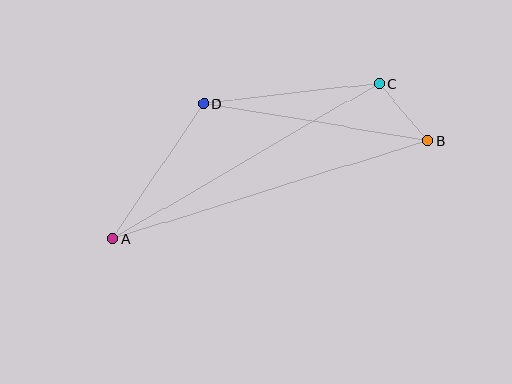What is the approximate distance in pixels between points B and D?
The distance between B and D is approximately 227 pixels.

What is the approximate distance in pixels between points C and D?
The distance between C and D is approximately 177 pixels.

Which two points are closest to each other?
Points B and C are closest to each other.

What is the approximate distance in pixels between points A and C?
The distance between A and C is approximately 309 pixels.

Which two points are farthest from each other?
Points A and B are farthest from each other.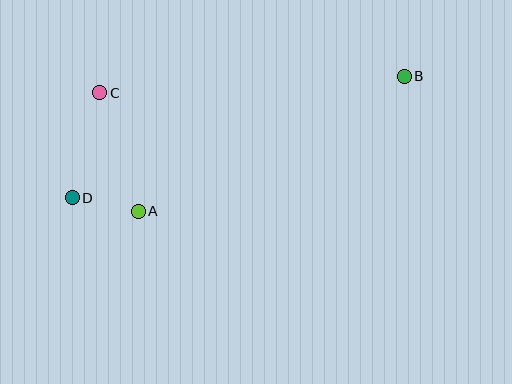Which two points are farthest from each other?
Points B and D are farthest from each other.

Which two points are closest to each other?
Points A and D are closest to each other.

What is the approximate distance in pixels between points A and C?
The distance between A and C is approximately 124 pixels.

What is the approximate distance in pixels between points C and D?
The distance between C and D is approximately 108 pixels.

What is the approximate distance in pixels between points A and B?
The distance between A and B is approximately 298 pixels.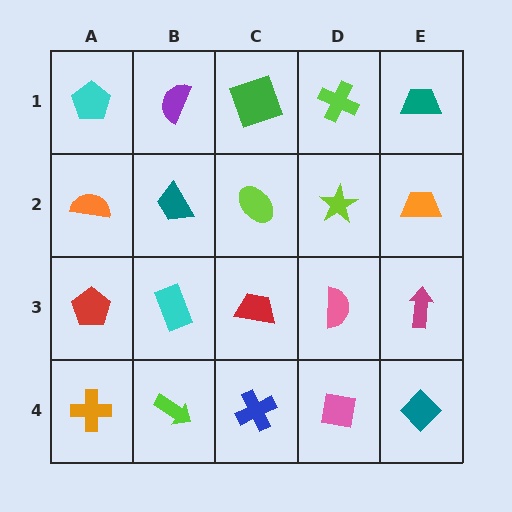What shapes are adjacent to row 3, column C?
A lime ellipse (row 2, column C), a blue cross (row 4, column C), a cyan rectangle (row 3, column B), a pink semicircle (row 3, column D).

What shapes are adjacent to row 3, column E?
An orange trapezoid (row 2, column E), a teal diamond (row 4, column E), a pink semicircle (row 3, column D).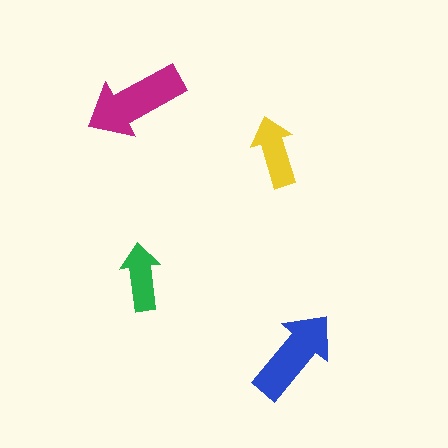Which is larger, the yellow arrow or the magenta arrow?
The magenta one.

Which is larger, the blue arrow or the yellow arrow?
The blue one.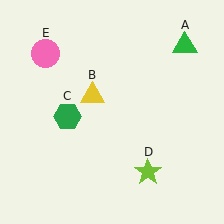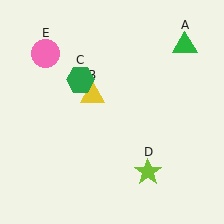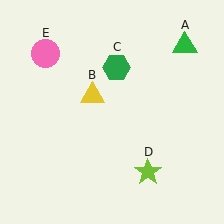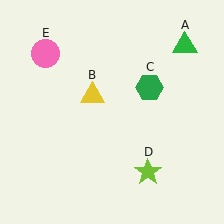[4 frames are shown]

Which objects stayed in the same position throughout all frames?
Green triangle (object A) and yellow triangle (object B) and lime star (object D) and pink circle (object E) remained stationary.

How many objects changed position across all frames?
1 object changed position: green hexagon (object C).